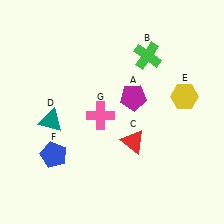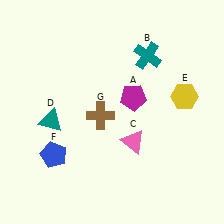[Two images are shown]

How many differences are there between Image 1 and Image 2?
There are 3 differences between the two images.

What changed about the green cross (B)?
In Image 1, B is green. In Image 2, it changed to teal.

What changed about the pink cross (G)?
In Image 1, G is pink. In Image 2, it changed to brown.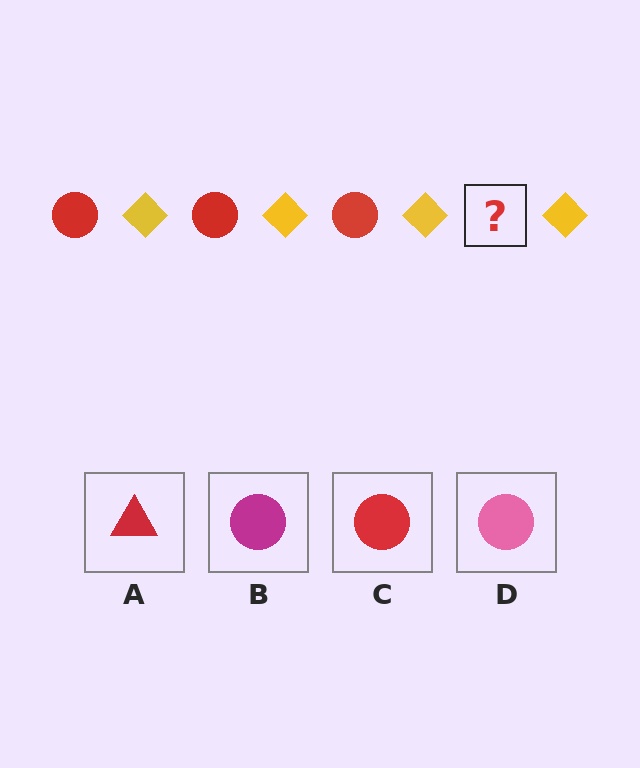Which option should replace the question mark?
Option C.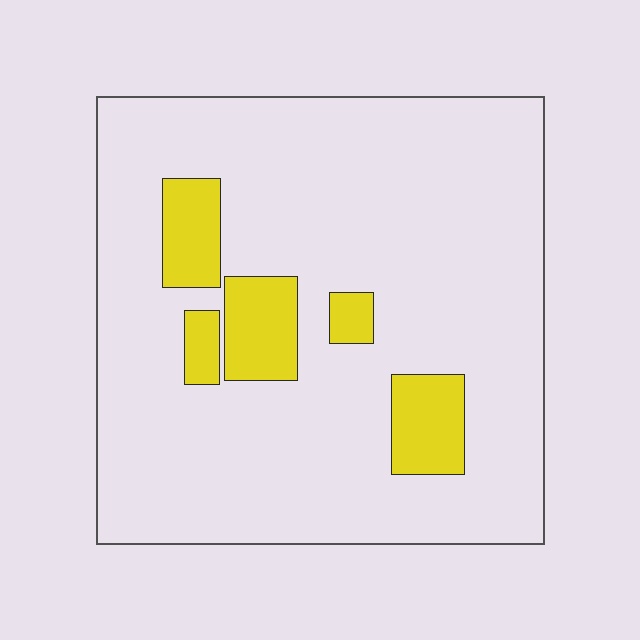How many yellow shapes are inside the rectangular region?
5.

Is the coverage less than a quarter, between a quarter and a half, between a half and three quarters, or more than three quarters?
Less than a quarter.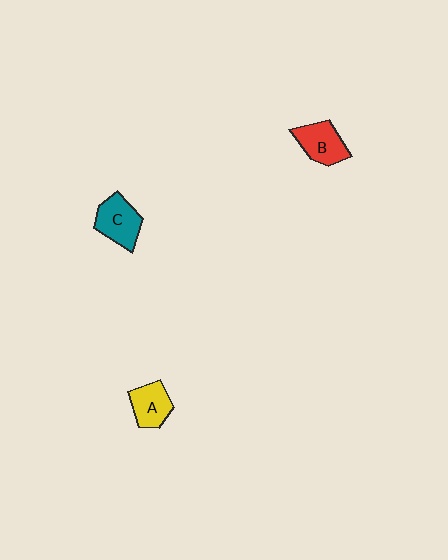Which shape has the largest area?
Shape C (teal).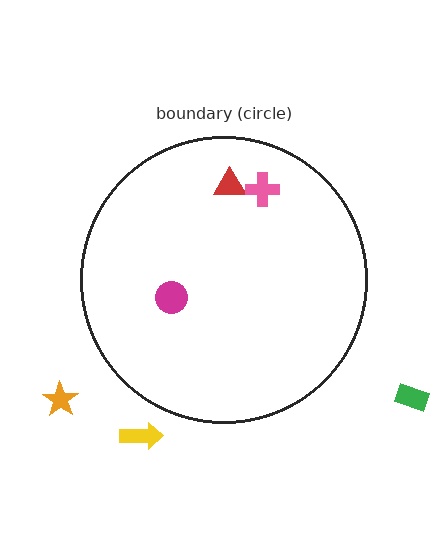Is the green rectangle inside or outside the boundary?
Outside.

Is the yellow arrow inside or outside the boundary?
Outside.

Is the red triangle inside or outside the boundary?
Inside.